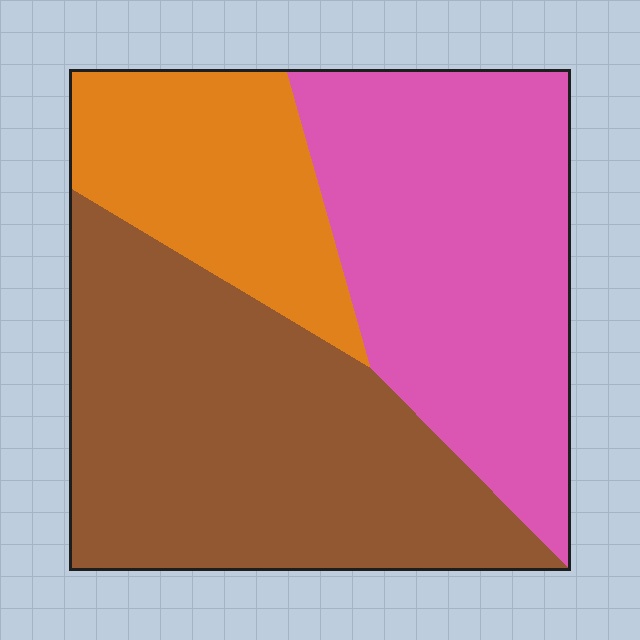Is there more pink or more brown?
Brown.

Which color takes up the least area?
Orange, at roughly 20%.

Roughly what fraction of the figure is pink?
Pink covers 37% of the figure.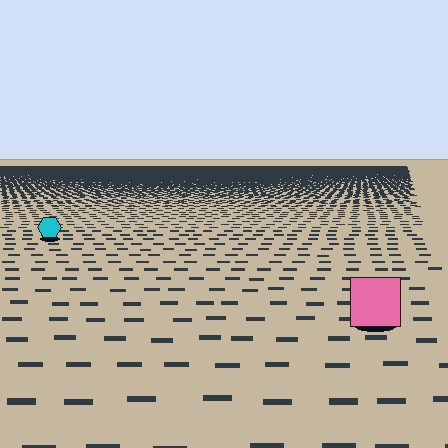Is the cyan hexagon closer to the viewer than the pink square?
No. The pink square is closer — you can tell from the texture gradient: the ground texture is coarser near it.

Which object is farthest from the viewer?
The cyan hexagon is farthest from the viewer. It appears smaller and the ground texture around it is denser.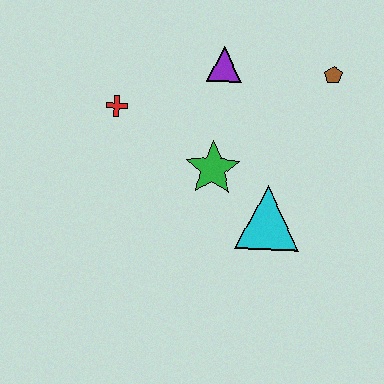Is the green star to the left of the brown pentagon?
Yes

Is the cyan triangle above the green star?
No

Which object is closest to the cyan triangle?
The green star is closest to the cyan triangle.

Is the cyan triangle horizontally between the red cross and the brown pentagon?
Yes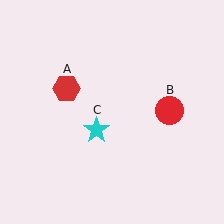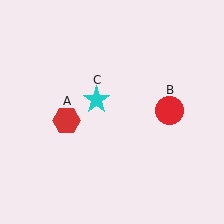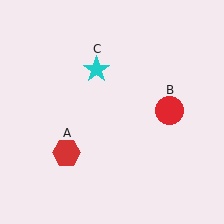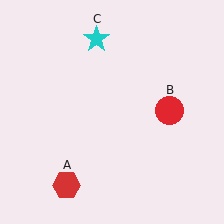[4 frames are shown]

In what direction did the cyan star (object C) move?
The cyan star (object C) moved up.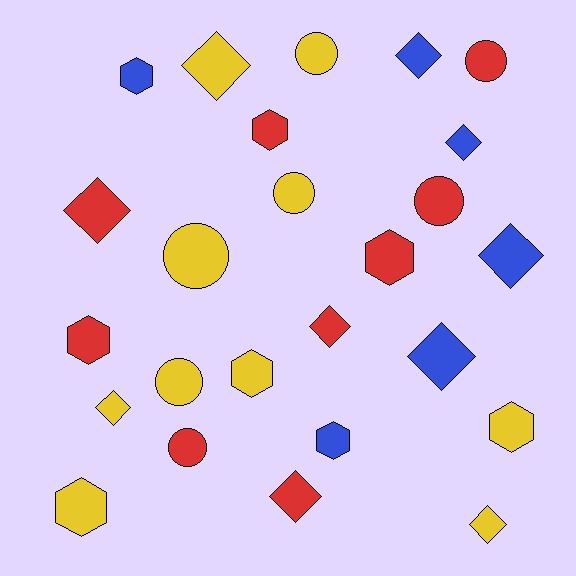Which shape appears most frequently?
Diamond, with 10 objects.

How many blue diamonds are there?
There are 4 blue diamonds.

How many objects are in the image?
There are 25 objects.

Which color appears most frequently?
Yellow, with 10 objects.